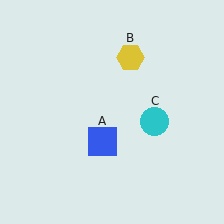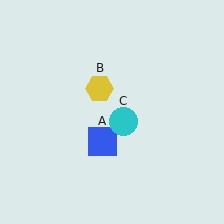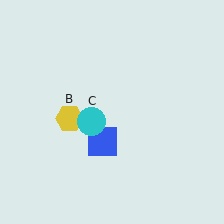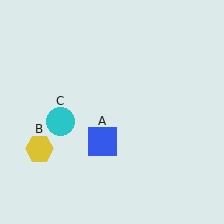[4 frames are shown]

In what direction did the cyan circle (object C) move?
The cyan circle (object C) moved left.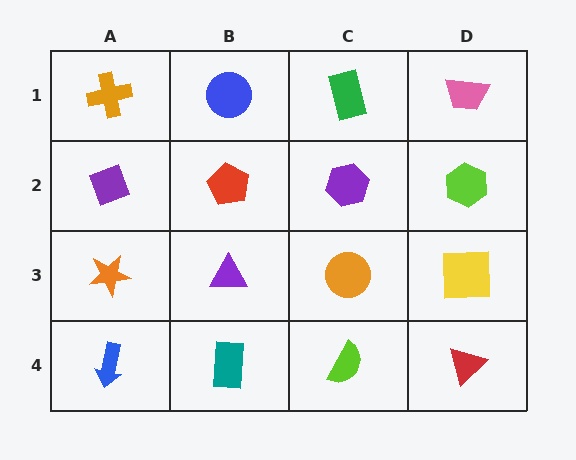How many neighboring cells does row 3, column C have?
4.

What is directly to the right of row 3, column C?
A yellow square.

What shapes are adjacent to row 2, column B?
A blue circle (row 1, column B), a purple triangle (row 3, column B), a purple diamond (row 2, column A), a purple hexagon (row 2, column C).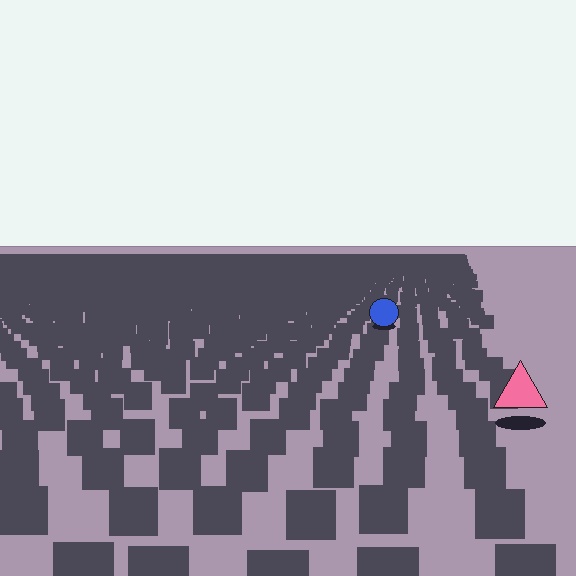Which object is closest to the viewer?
The pink triangle is closest. The texture marks near it are larger and more spread out.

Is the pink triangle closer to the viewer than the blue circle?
Yes. The pink triangle is closer — you can tell from the texture gradient: the ground texture is coarser near it.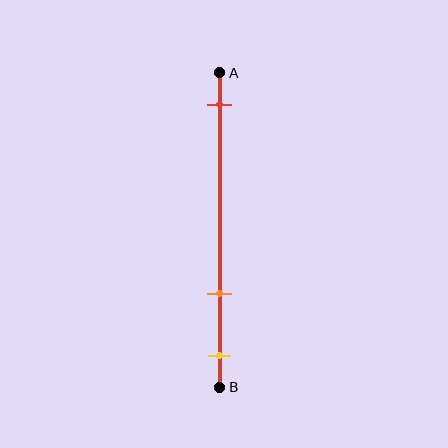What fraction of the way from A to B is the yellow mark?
The yellow mark is approximately 90% (0.9) of the way from A to B.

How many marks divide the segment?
There are 3 marks dividing the segment.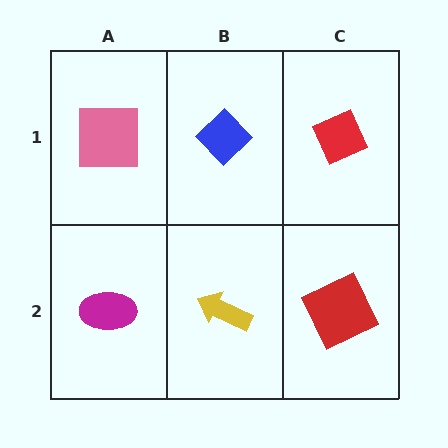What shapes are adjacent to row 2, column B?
A blue diamond (row 1, column B), a magenta ellipse (row 2, column A), a red square (row 2, column C).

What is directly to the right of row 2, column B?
A red square.